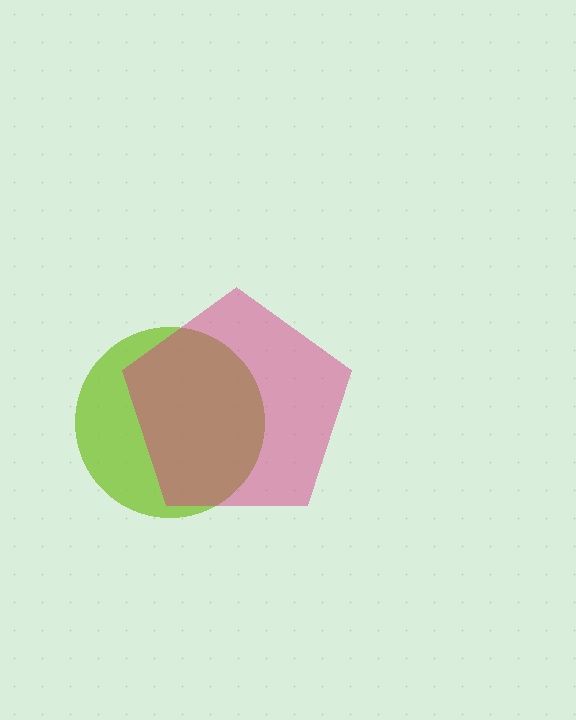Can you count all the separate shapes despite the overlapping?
Yes, there are 2 separate shapes.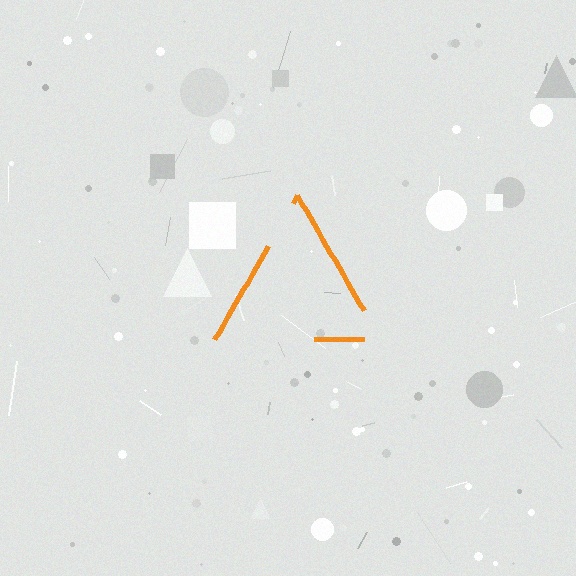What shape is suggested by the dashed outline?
The dashed outline suggests a triangle.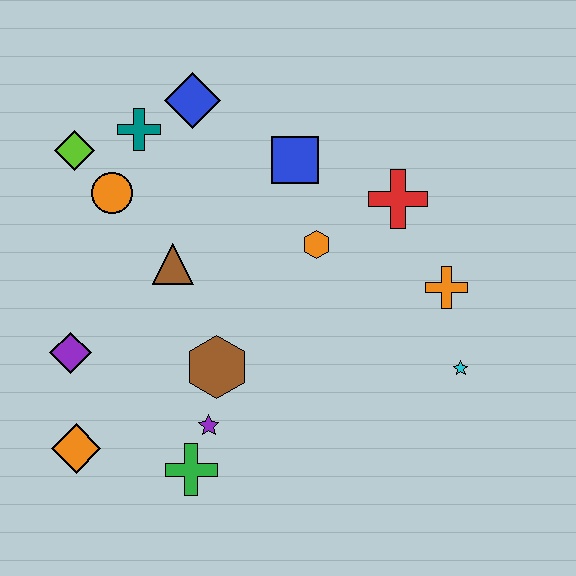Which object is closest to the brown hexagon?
The purple star is closest to the brown hexagon.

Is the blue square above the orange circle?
Yes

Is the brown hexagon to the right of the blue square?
No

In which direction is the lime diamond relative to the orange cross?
The lime diamond is to the left of the orange cross.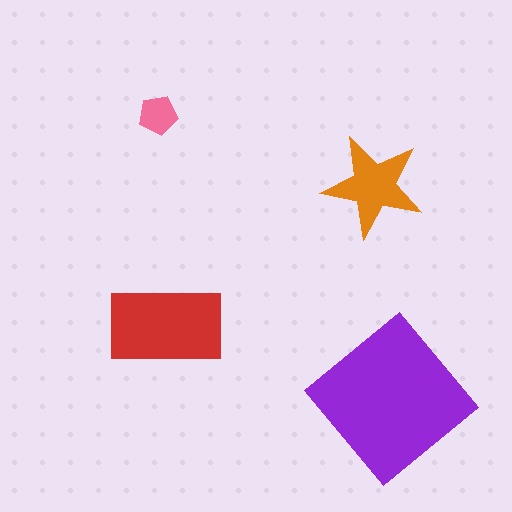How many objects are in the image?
There are 4 objects in the image.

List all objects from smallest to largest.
The pink pentagon, the orange star, the red rectangle, the purple diamond.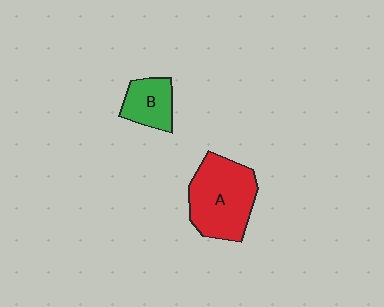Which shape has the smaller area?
Shape B (green).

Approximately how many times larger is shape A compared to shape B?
Approximately 2.1 times.